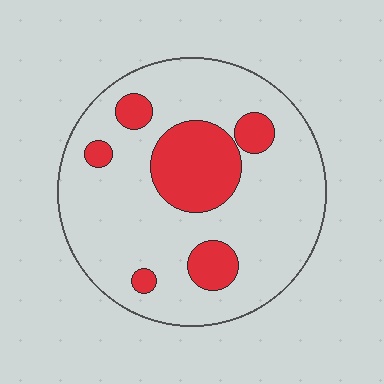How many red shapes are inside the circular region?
6.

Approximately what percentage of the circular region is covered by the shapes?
Approximately 20%.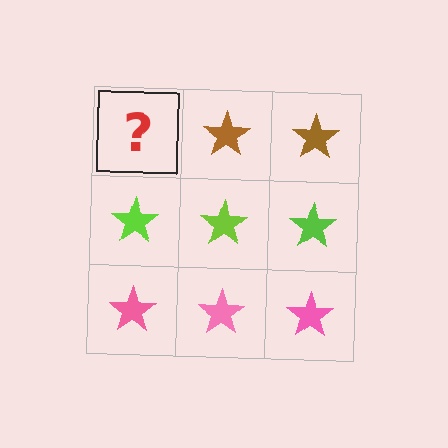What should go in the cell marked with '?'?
The missing cell should contain a brown star.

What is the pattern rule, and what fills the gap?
The rule is that each row has a consistent color. The gap should be filled with a brown star.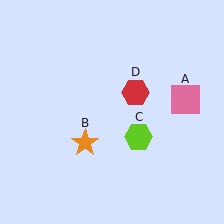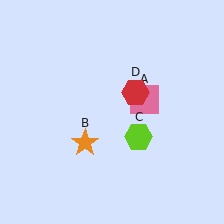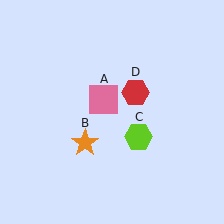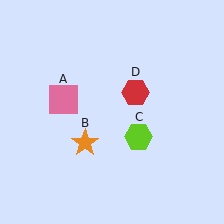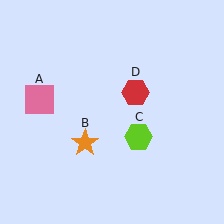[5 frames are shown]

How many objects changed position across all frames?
1 object changed position: pink square (object A).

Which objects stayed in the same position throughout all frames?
Orange star (object B) and lime hexagon (object C) and red hexagon (object D) remained stationary.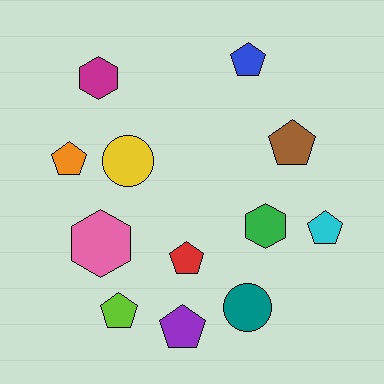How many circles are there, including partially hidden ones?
There are 2 circles.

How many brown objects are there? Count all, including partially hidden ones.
There is 1 brown object.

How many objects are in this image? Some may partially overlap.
There are 12 objects.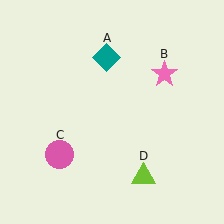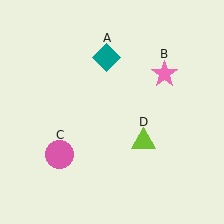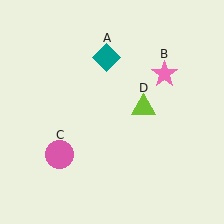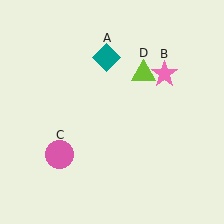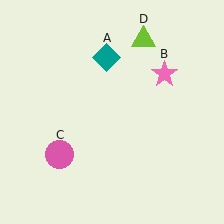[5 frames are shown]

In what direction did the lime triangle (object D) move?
The lime triangle (object D) moved up.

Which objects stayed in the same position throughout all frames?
Teal diamond (object A) and pink star (object B) and pink circle (object C) remained stationary.